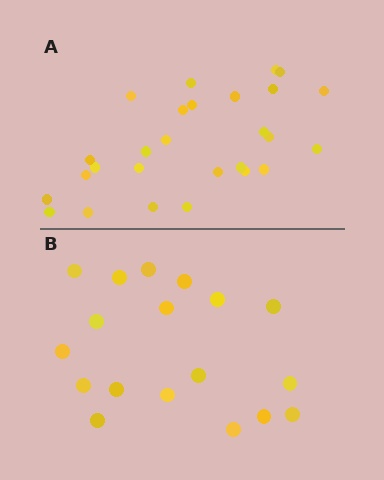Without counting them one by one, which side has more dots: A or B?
Region A (the top region) has more dots.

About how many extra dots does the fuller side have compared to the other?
Region A has roughly 8 or so more dots than region B.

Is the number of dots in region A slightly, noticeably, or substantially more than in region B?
Region A has substantially more. The ratio is roughly 1.5 to 1.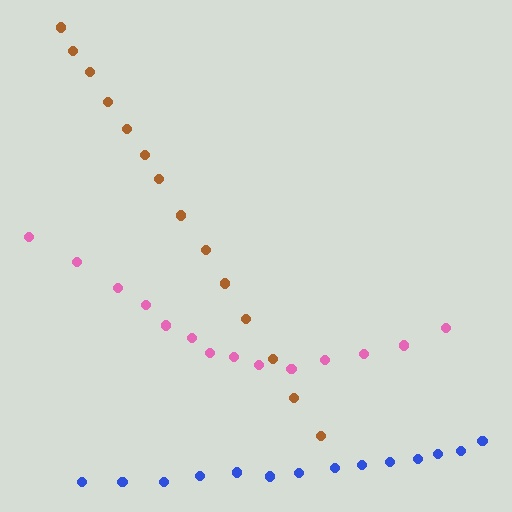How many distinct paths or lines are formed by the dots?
There are 3 distinct paths.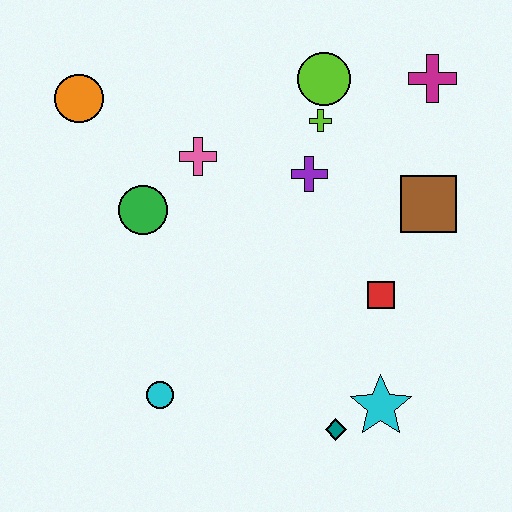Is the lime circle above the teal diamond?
Yes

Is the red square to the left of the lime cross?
No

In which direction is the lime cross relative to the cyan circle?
The lime cross is above the cyan circle.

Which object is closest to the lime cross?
The lime circle is closest to the lime cross.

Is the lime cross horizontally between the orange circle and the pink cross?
No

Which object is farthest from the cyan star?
The orange circle is farthest from the cyan star.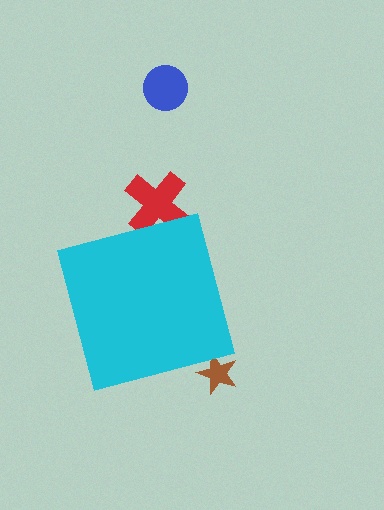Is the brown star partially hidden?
Yes, the brown star is partially hidden behind the cyan square.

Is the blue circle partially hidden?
No, the blue circle is fully visible.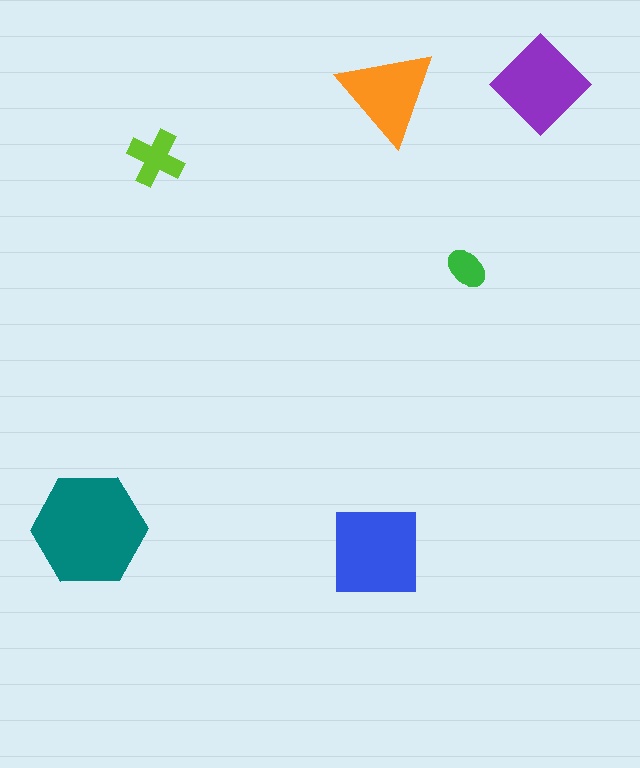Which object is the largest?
The teal hexagon.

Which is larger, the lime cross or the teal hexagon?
The teal hexagon.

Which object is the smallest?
The green ellipse.